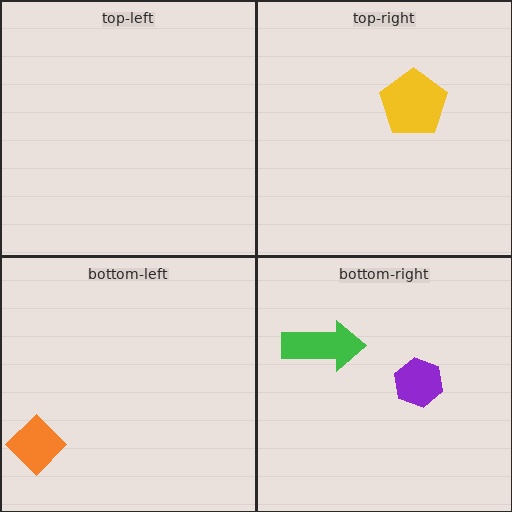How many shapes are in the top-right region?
1.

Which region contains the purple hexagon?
The bottom-right region.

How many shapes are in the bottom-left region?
1.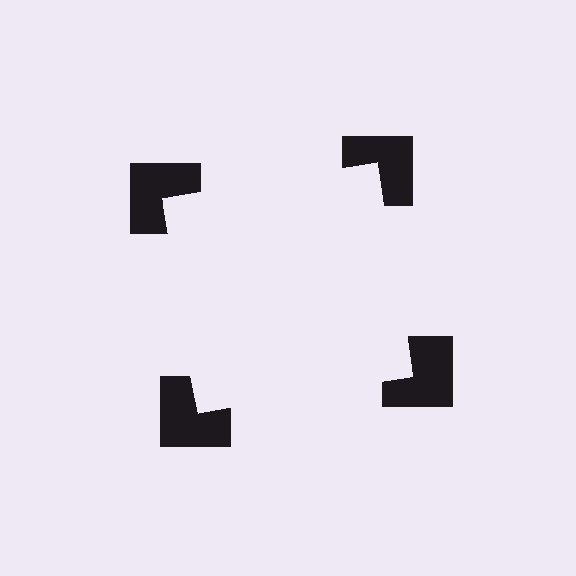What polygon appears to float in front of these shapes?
An illusory square — its edges are inferred from the aligned wedge cuts in the notched squares, not physically drawn.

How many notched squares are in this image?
There are 4 — one at each vertex of the illusory square.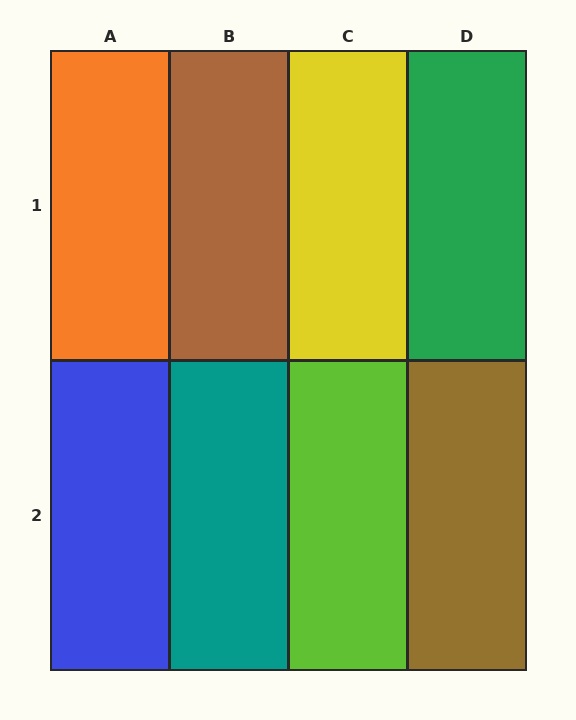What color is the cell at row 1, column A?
Orange.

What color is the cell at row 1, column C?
Yellow.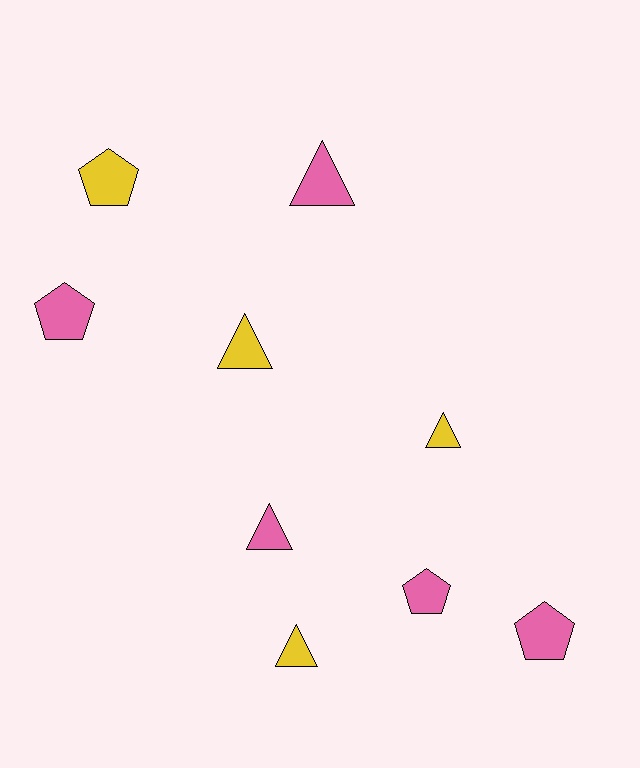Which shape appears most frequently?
Triangle, with 5 objects.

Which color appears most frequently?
Pink, with 5 objects.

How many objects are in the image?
There are 9 objects.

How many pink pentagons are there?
There are 3 pink pentagons.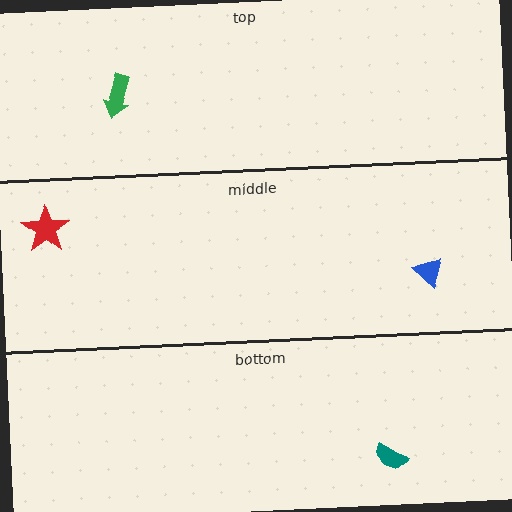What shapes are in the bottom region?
The teal semicircle.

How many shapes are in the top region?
1.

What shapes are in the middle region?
The blue triangle, the red star.